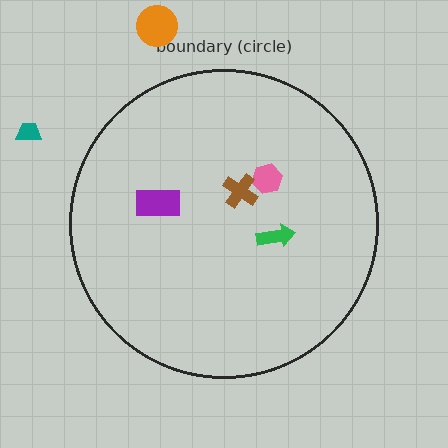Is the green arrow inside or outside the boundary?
Inside.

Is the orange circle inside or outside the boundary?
Outside.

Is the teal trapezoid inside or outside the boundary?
Outside.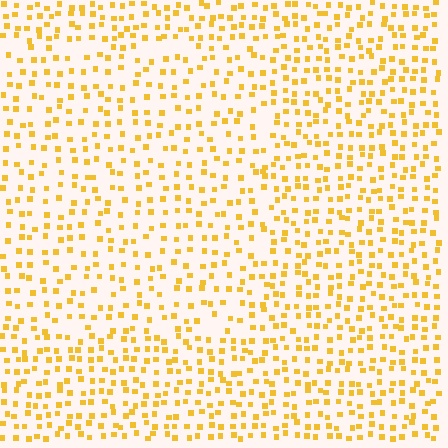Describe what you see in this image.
The image contains small yellow elements arranged at two different densities. A rectangle-shaped region is visible where the elements are less densely packed than the surrounding area.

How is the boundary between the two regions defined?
The boundary is defined by a change in element density (approximately 1.5x ratio). All elements are the same color, size, and shape.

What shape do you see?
I see a rectangle.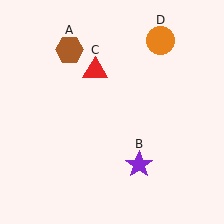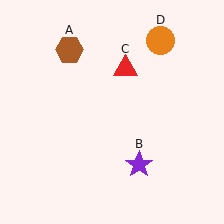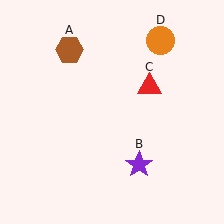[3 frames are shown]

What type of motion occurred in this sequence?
The red triangle (object C) rotated clockwise around the center of the scene.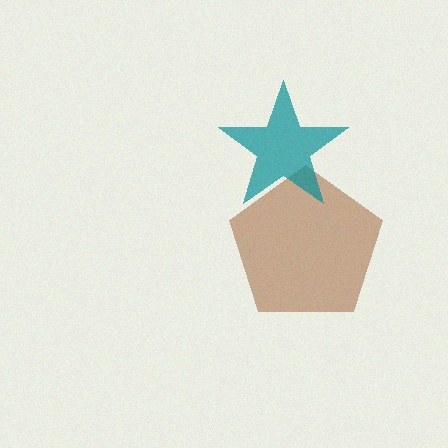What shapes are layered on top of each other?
The layered shapes are: a brown pentagon, a teal star.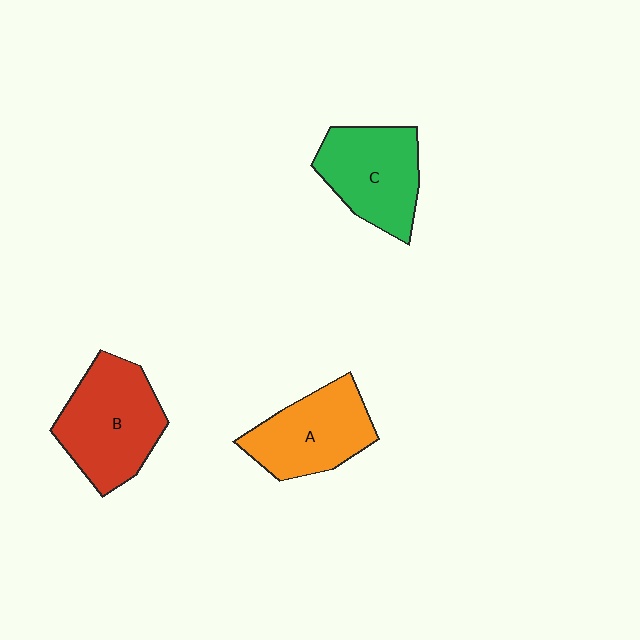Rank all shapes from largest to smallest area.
From largest to smallest: B (red), C (green), A (orange).